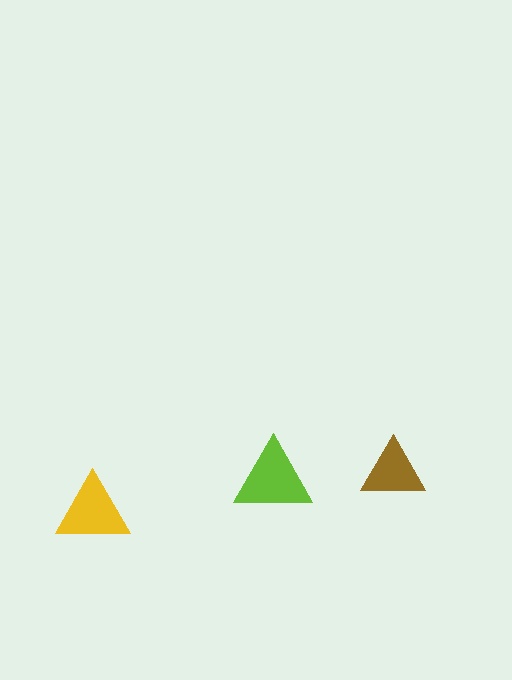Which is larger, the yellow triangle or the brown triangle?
The yellow one.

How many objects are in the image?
There are 3 objects in the image.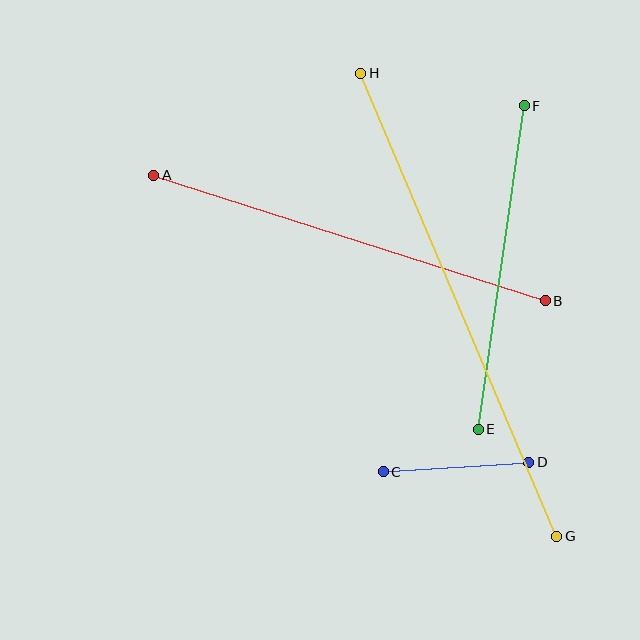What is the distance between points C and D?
The distance is approximately 146 pixels.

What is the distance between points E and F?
The distance is approximately 327 pixels.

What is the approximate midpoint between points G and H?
The midpoint is at approximately (459, 305) pixels.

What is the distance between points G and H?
The distance is approximately 503 pixels.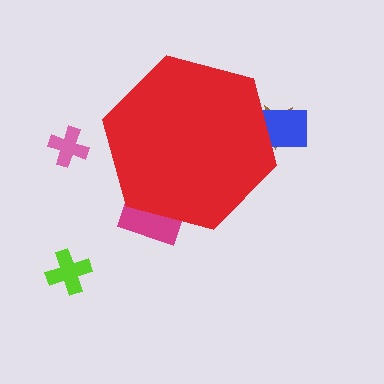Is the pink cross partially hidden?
No, the pink cross is fully visible.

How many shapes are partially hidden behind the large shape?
3 shapes are partially hidden.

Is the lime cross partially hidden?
No, the lime cross is fully visible.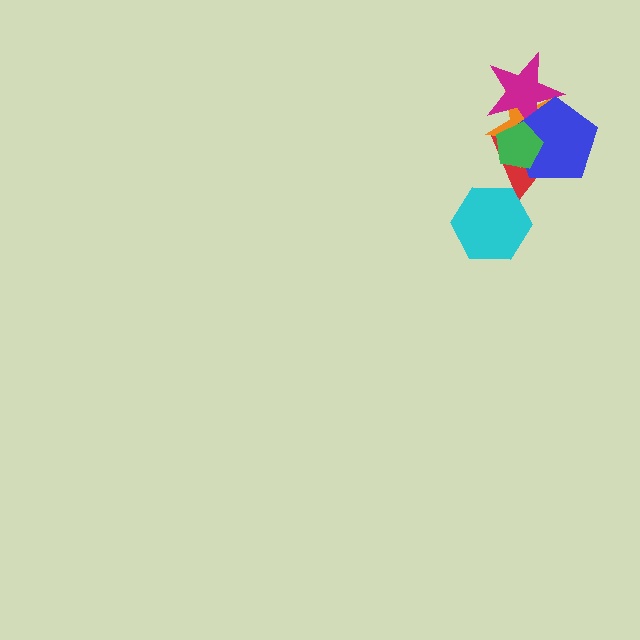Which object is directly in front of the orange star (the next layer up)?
The magenta star is directly in front of the orange star.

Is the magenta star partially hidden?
Yes, it is partially covered by another shape.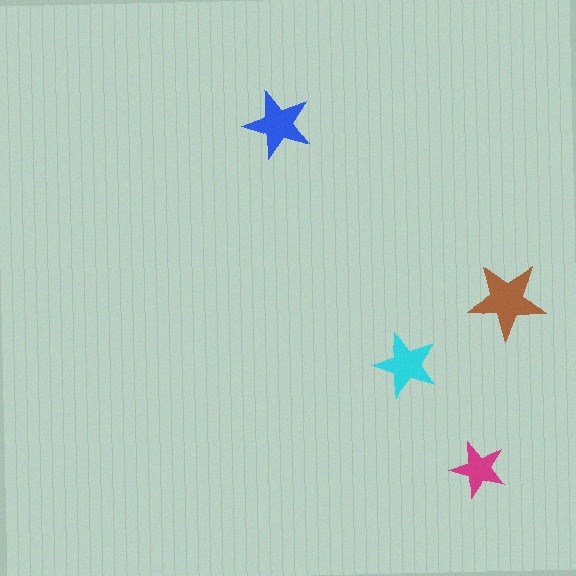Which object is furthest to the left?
The blue star is leftmost.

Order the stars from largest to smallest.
the brown one, the blue one, the cyan one, the magenta one.